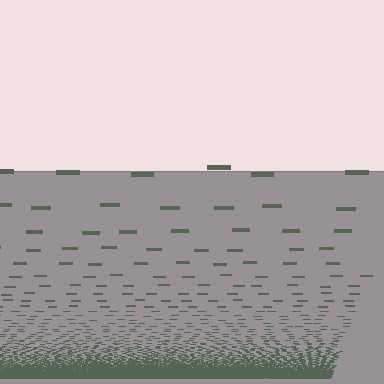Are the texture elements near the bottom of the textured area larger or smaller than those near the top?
Smaller. The gradient is inverted — elements near the bottom are smaller and denser.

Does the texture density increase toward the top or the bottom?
Density increases toward the bottom.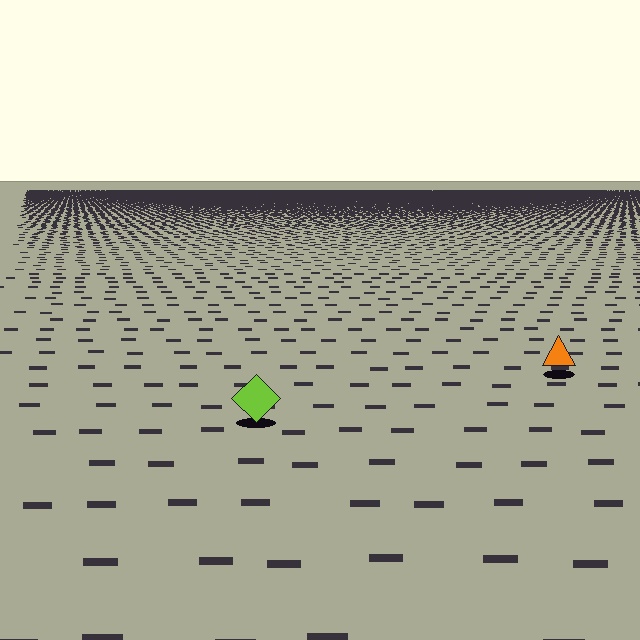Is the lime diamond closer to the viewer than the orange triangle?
Yes. The lime diamond is closer — you can tell from the texture gradient: the ground texture is coarser near it.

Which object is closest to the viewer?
The lime diamond is closest. The texture marks near it are larger and more spread out.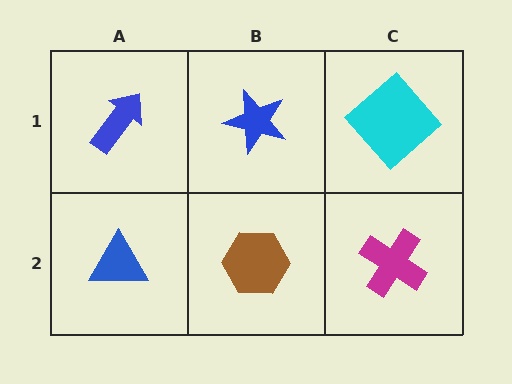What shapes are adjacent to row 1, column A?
A blue triangle (row 2, column A), a blue star (row 1, column B).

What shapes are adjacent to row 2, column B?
A blue star (row 1, column B), a blue triangle (row 2, column A), a magenta cross (row 2, column C).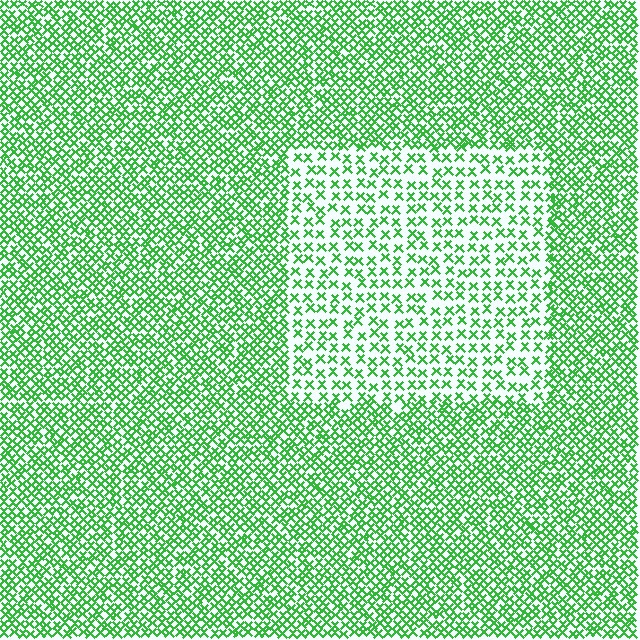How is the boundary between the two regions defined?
The boundary is defined by a change in element density (approximately 2.1x ratio). All elements are the same color, size, and shape.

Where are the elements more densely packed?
The elements are more densely packed outside the rectangle boundary.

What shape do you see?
I see a rectangle.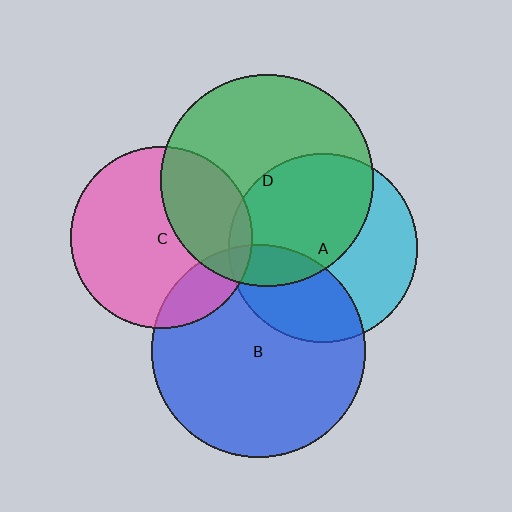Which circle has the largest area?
Circle B (blue).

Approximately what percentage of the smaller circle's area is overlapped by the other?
Approximately 30%.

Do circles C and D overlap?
Yes.